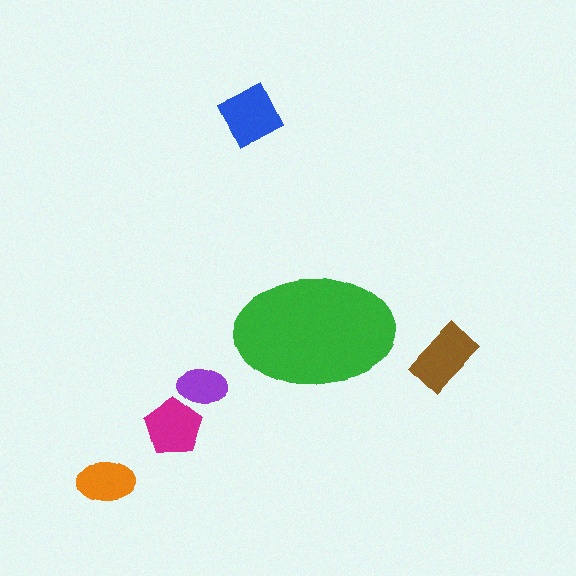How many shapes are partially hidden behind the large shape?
0 shapes are partially hidden.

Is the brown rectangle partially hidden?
No, the brown rectangle is fully visible.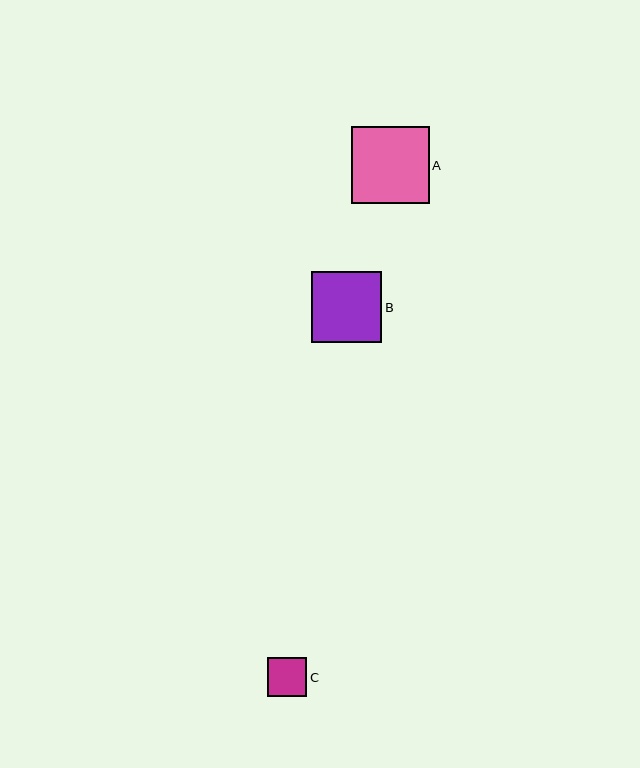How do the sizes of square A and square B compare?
Square A and square B are approximately the same size.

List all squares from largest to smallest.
From largest to smallest: A, B, C.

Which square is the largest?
Square A is the largest with a size of approximately 77 pixels.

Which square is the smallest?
Square C is the smallest with a size of approximately 39 pixels.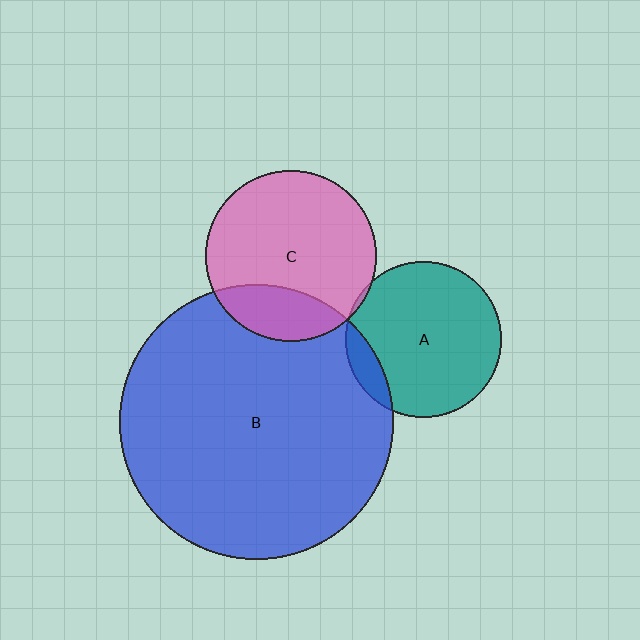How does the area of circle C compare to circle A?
Approximately 1.2 times.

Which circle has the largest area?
Circle B (blue).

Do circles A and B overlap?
Yes.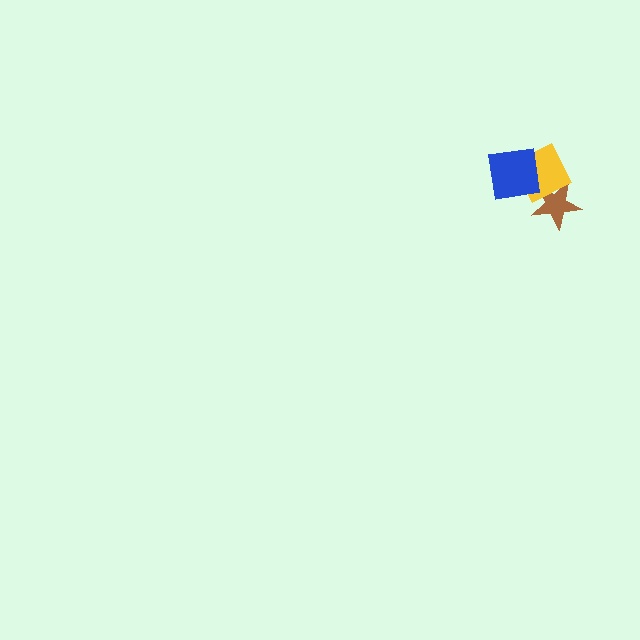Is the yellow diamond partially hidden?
Yes, it is partially covered by another shape.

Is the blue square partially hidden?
No, no other shape covers it.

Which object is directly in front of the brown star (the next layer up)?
The yellow diamond is directly in front of the brown star.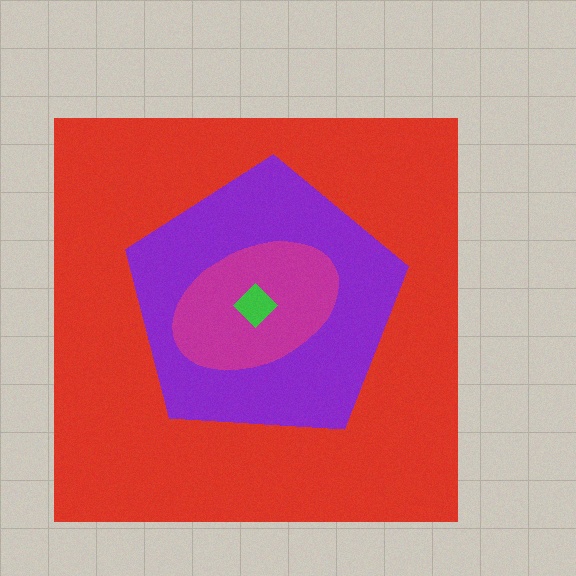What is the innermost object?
The green diamond.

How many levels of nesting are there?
4.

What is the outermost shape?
The red square.